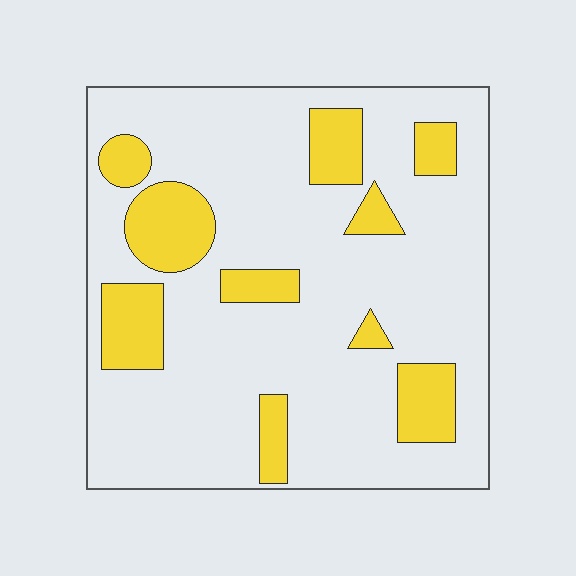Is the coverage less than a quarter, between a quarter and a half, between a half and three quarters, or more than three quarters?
Less than a quarter.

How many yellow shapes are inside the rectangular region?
10.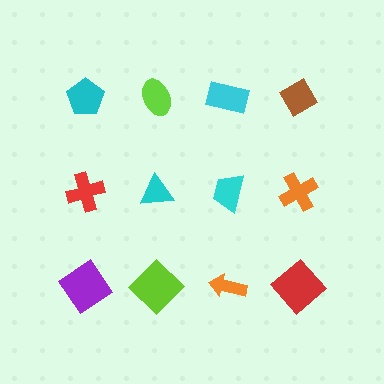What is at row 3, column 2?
A lime diamond.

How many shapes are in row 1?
4 shapes.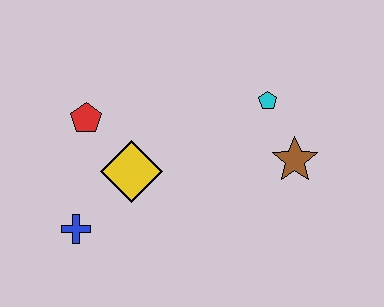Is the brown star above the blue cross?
Yes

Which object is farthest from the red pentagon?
The brown star is farthest from the red pentagon.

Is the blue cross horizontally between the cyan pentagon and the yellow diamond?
No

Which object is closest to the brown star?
The cyan pentagon is closest to the brown star.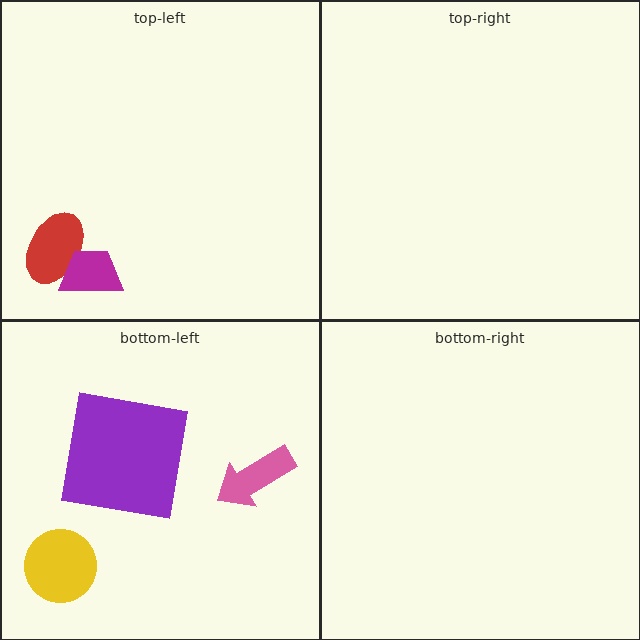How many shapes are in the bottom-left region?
3.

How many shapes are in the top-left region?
2.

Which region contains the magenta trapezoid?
The top-left region.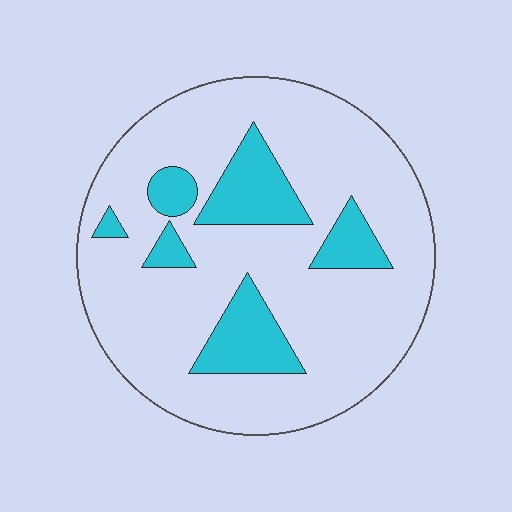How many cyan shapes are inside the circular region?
6.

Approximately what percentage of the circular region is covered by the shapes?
Approximately 20%.